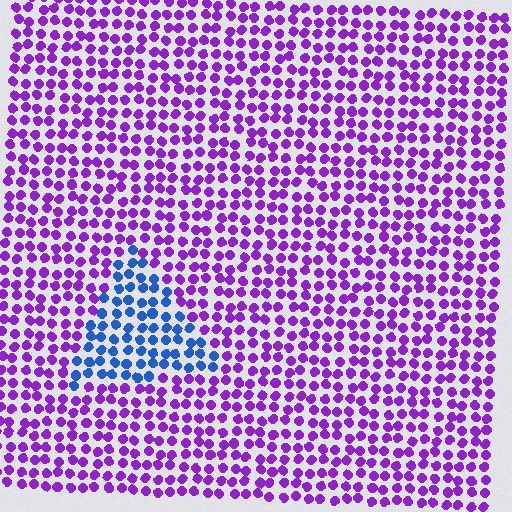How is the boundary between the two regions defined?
The boundary is defined purely by a slight shift in hue (about 62 degrees). Spacing, size, and orientation are identical on both sides.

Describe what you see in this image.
The image is filled with small purple elements in a uniform arrangement. A triangle-shaped region is visible where the elements are tinted to a slightly different hue, forming a subtle color boundary.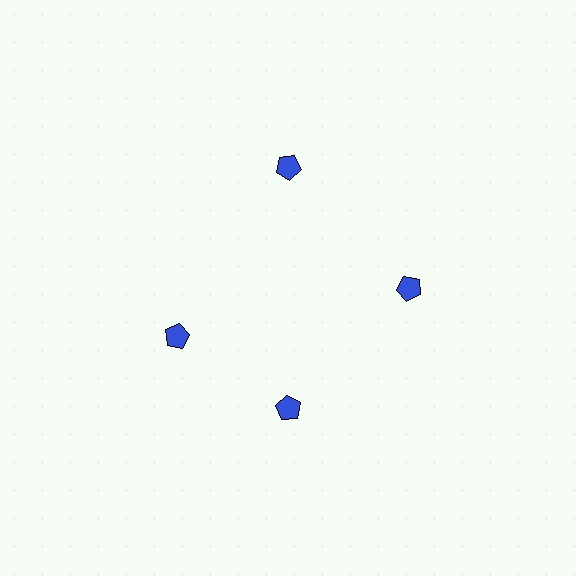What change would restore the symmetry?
The symmetry would be restored by rotating it back into even spacing with its neighbors so that all 4 pentagons sit at equal angles and equal distance from the center.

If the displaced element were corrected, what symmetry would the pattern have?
It would have 4-fold rotational symmetry — the pattern would map onto itself every 90 degrees.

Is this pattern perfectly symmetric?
No. The 4 blue pentagons are arranged in a ring, but one element near the 9 o'clock position is rotated out of alignment along the ring, breaking the 4-fold rotational symmetry.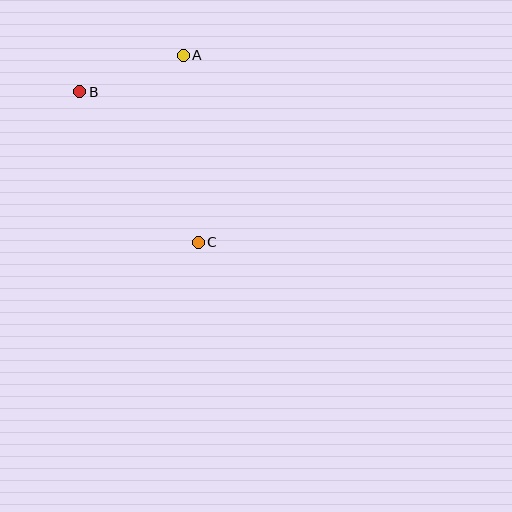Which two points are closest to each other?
Points A and B are closest to each other.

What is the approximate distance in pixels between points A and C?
The distance between A and C is approximately 188 pixels.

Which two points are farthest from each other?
Points B and C are farthest from each other.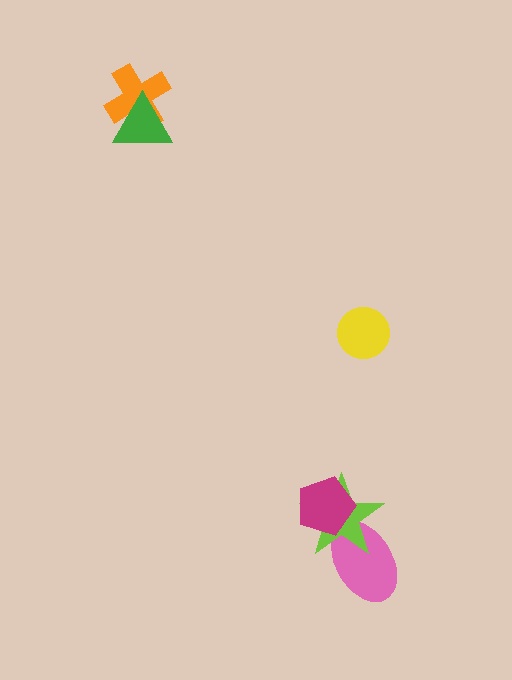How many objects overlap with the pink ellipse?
1 object overlaps with the pink ellipse.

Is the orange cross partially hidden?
Yes, it is partially covered by another shape.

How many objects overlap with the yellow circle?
0 objects overlap with the yellow circle.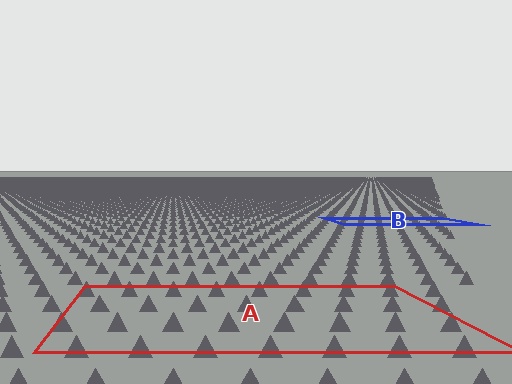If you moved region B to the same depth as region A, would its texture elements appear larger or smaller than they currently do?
They would appear larger. At a closer depth, the same texture elements are projected at a bigger on-screen size.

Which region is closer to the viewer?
Region A is closer. The texture elements there are larger and more spread out.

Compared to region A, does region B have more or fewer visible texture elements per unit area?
Region B has more texture elements per unit area — they are packed more densely because it is farther away.